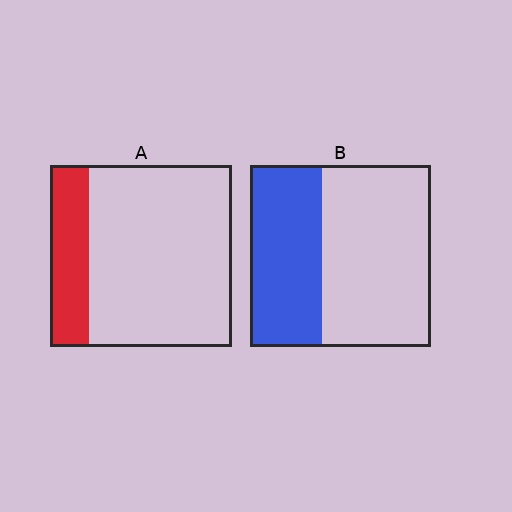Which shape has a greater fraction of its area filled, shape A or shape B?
Shape B.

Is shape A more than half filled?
No.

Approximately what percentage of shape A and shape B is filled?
A is approximately 20% and B is approximately 40%.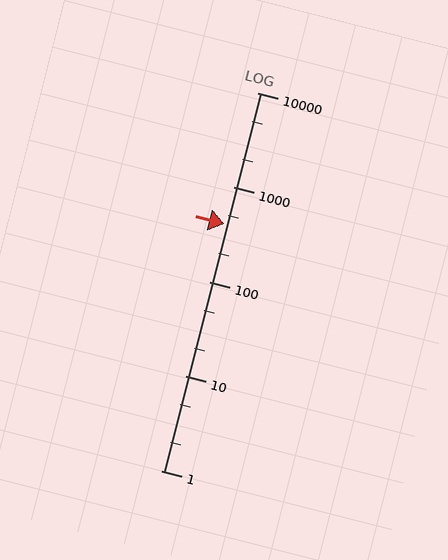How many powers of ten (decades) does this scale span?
The scale spans 4 decades, from 1 to 10000.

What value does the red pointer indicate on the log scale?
The pointer indicates approximately 410.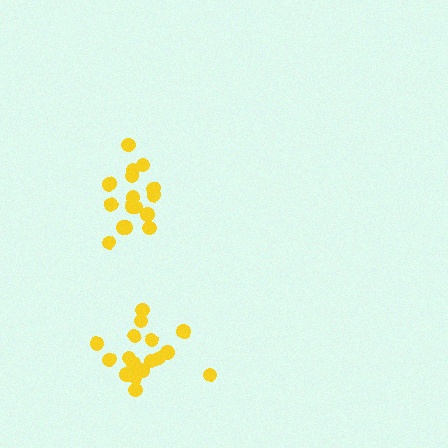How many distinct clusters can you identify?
There are 2 distinct clusters.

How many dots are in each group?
Group 1: 17 dots, Group 2: 16 dots (33 total).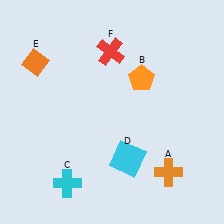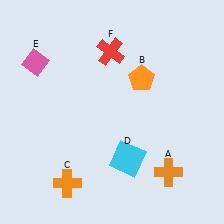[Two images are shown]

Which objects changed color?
C changed from cyan to orange. E changed from orange to pink.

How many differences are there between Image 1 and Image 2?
There are 2 differences between the two images.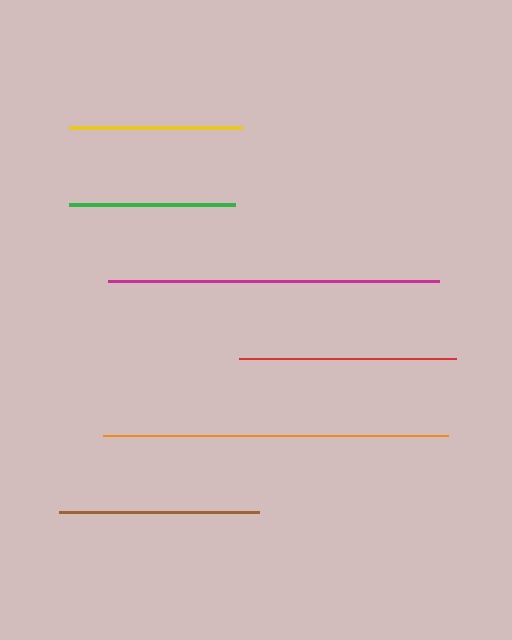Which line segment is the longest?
The orange line is the longest at approximately 345 pixels.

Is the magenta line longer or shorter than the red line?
The magenta line is longer than the red line.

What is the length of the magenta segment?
The magenta segment is approximately 331 pixels long.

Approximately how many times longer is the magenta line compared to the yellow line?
The magenta line is approximately 1.9 times the length of the yellow line.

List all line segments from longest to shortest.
From longest to shortest: orange, magenta, red, brown, yellow, green.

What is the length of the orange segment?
The orange segment is approximately 345 pixels long.